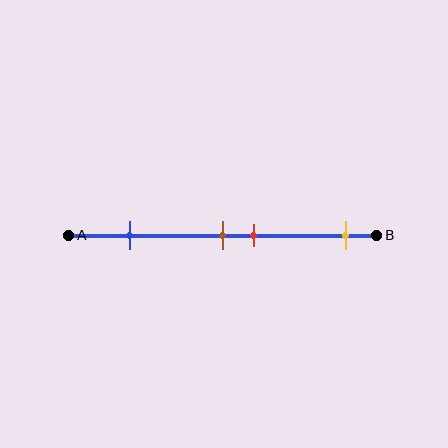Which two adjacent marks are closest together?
The brown and red marks are the closest adjacent pair.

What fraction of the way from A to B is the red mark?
The red mark is approximately 60% (0.6) of the way from A to B.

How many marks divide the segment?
There are 4 marks dividing the segment.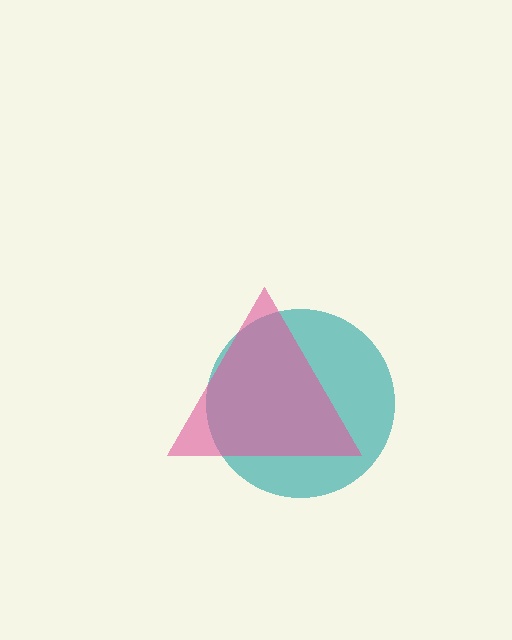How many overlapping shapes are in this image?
There are 2 overlapping shapes in the image.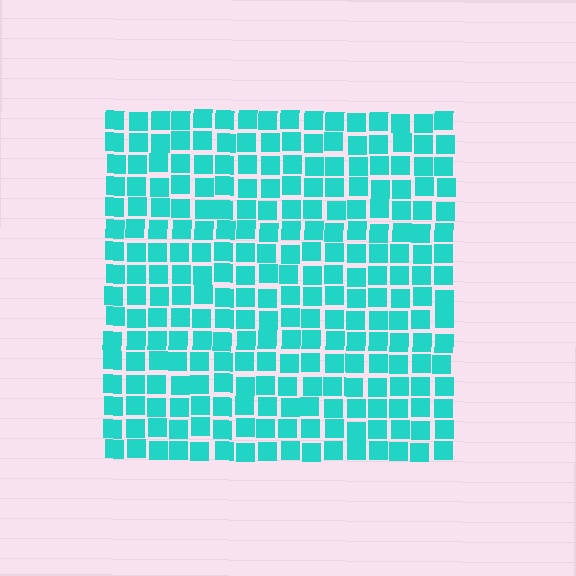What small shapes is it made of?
It is made of small squares.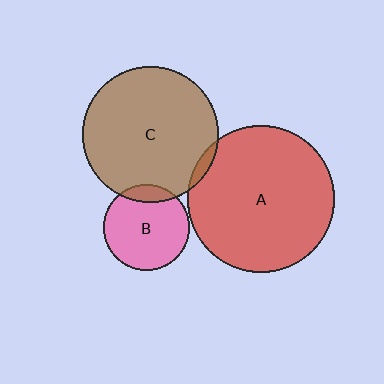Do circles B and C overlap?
Yes.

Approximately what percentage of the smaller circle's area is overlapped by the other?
Approximately 10%.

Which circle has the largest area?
Circle A (red).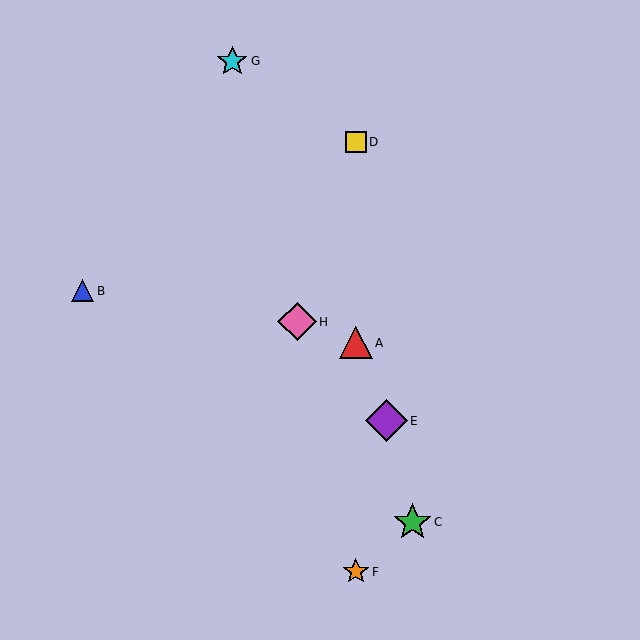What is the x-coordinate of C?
Object C is at x≈412.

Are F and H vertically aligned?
No, F is at x≈356 and H is at x≈297.